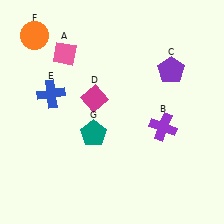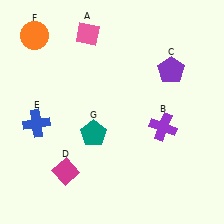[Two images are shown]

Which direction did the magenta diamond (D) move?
The magenta diamond (D) moved down.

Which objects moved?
The objects that moved are: the pink diamond (A), the magenta diamond (D), the blue cross (E).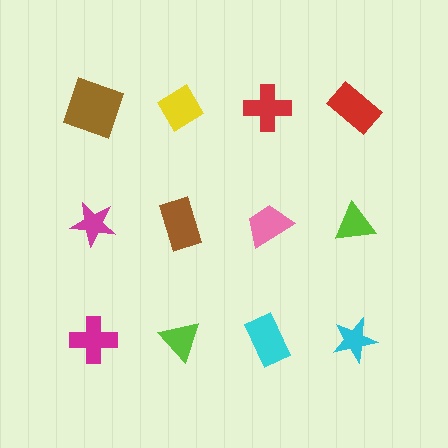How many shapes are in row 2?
4 shapes.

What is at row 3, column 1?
A magenta cross.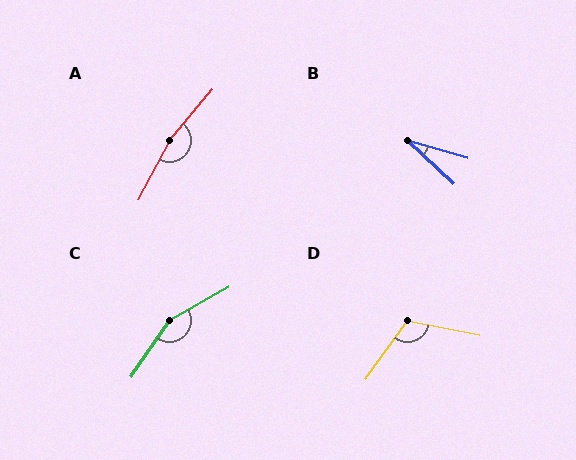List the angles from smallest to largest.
B (27°), D (114°), C (153°), A (168°).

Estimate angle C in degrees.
Approximately 153 degrees.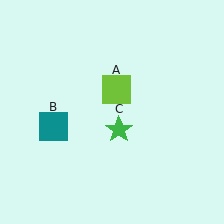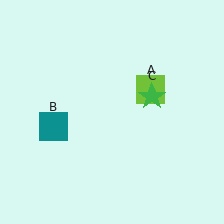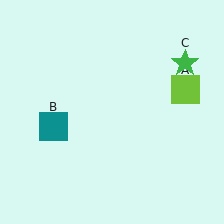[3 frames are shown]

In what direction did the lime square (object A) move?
The lime square (object A) moved right.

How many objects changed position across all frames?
2 objects changed position: lime square (object A), green star (object C).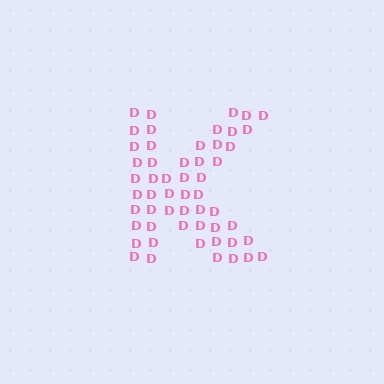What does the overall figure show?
The overall figure shows the letter K.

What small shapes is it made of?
It is made of small letter D's.